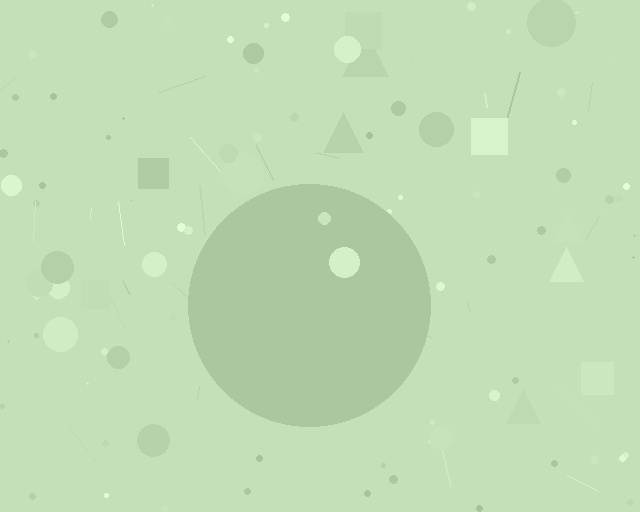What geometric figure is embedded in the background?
A circle is embedded in the background.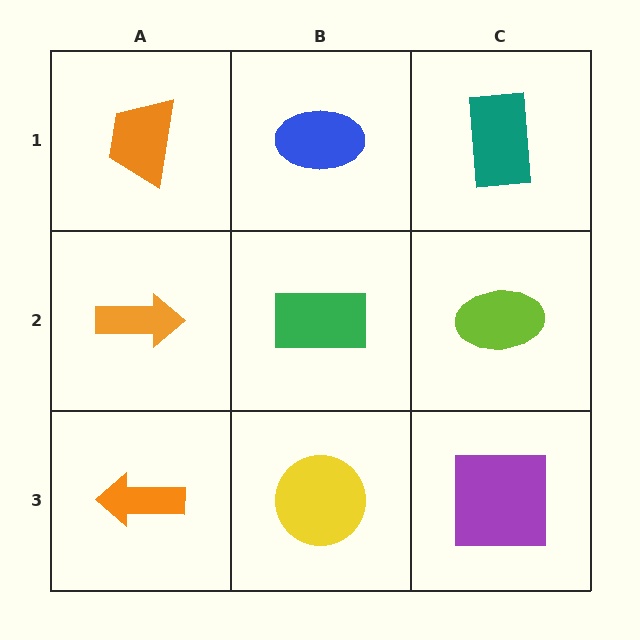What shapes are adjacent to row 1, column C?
A lime ellipse (row 2, column C), a blue ellipse (row 1, column B).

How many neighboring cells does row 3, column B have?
3.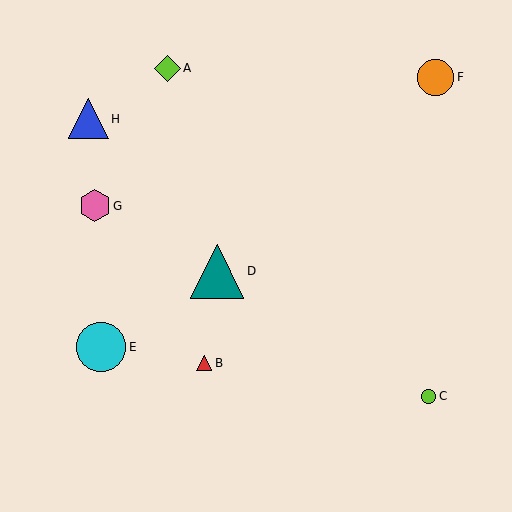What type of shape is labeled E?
Shape E is a cyan circle.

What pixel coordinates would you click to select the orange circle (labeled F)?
Click at (436, 77) to select the orange circle F.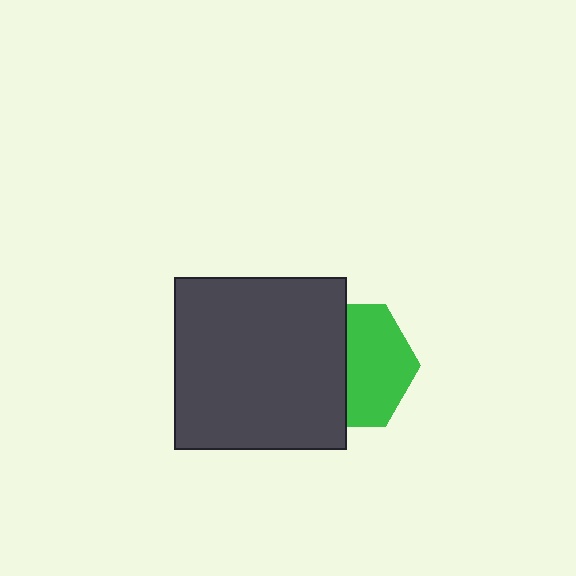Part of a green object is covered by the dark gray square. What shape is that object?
It is a hexagon.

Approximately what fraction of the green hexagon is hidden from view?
Roughly 47% of the green hexagon is hidden behind the dark gray square.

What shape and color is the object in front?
The object in front is a dark gray square.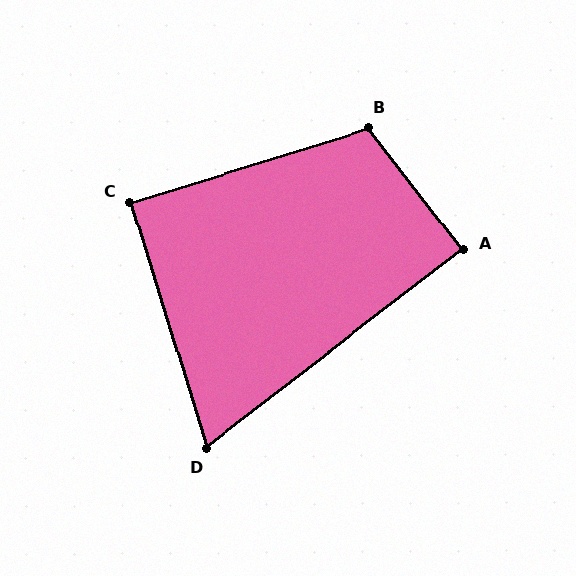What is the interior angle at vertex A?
Approximately 90 degrees (approximately right).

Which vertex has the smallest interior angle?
D, at approximately 70 degrees.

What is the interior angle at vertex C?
Approximately 90 degrees (approximately right).